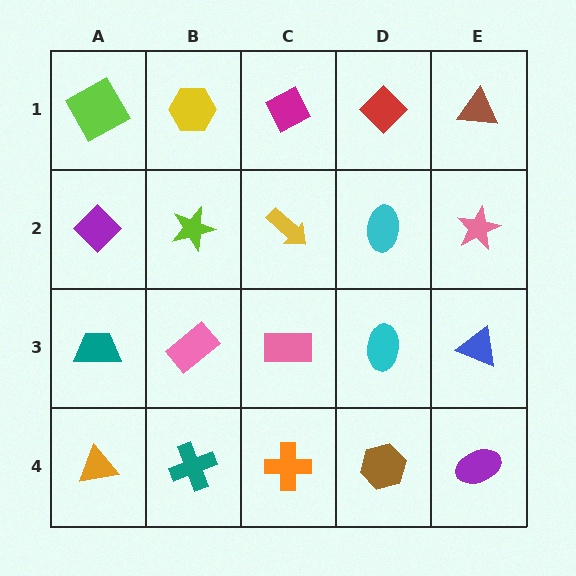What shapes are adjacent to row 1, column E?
A pink star (row 2, column E), a red diamond (row 1, column D).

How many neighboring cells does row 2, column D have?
4.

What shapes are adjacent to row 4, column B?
A pink rectangle (row 3, column B), an orange triangle (row 4, column A), an orange cross (row 4, column C).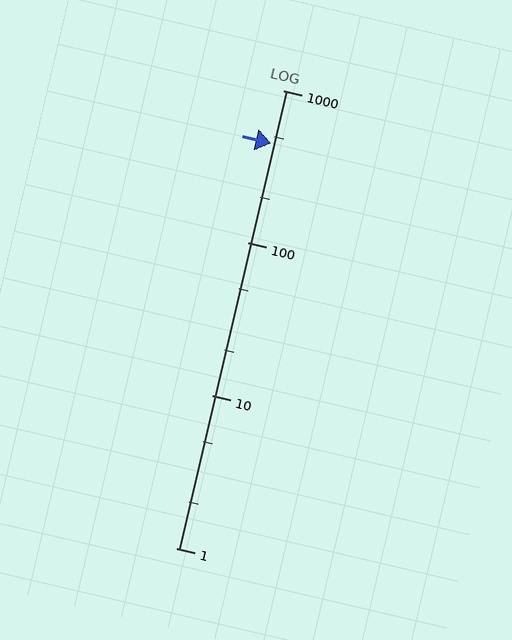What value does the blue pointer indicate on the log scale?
The pointer indicates approximately 450.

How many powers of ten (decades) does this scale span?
The scale spans 3 decades, from 1 to 1000.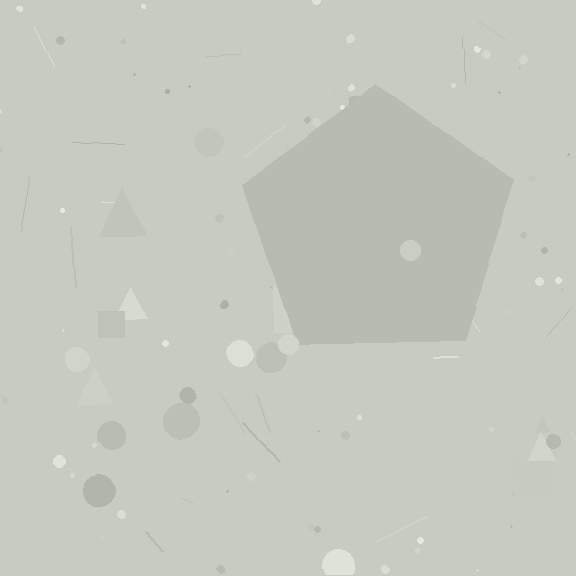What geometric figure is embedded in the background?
A pentagon is embedded in the background.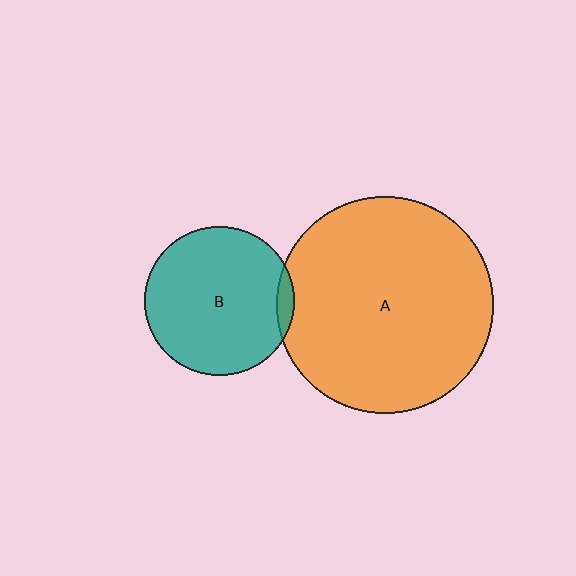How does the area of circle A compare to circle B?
Approximately 2.1 times.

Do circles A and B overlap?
Yes.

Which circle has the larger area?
Circle A (orange).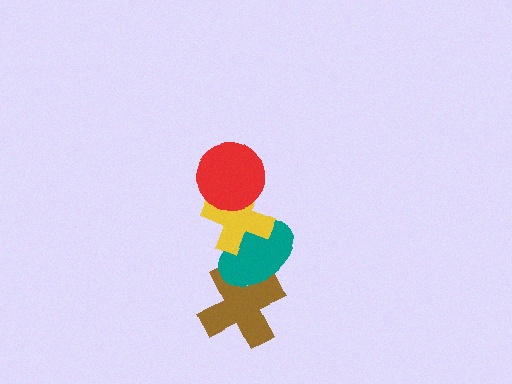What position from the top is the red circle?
The red circle is 1st from the top.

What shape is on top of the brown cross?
The teal ellipse is on top of the brown cross.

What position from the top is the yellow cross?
The yellow cross is 2nd from the top.